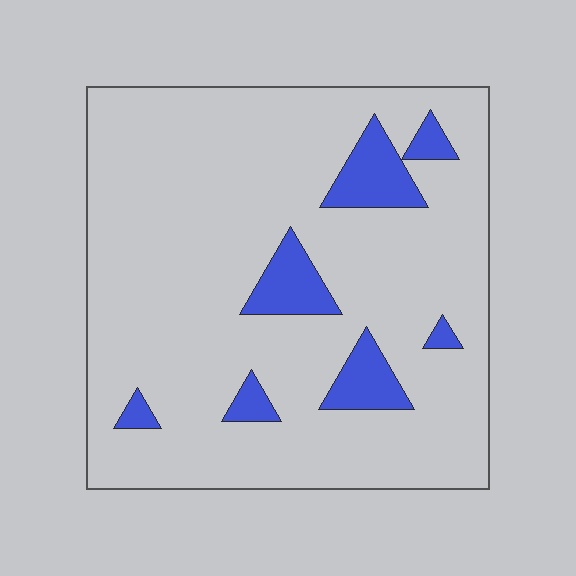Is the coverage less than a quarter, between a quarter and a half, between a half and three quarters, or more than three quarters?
Less than a quarter.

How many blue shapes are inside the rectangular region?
7.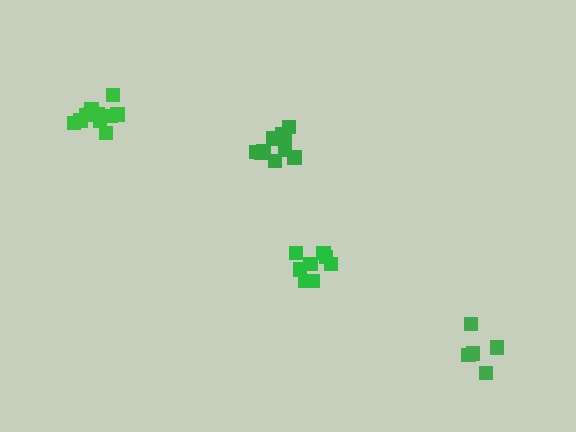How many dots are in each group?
Group 1: 5 dots, Group 2: 10 dots, Group 3: 11 dots, Group 4: 8 dots (34 total).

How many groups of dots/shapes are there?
There are 4 groups.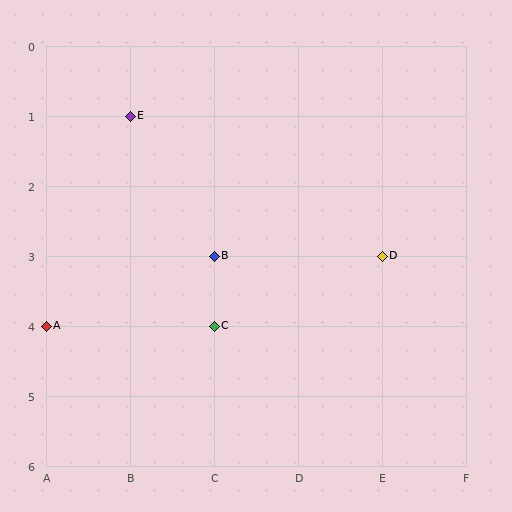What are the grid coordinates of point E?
Point E is at grid coordinates (B, 1).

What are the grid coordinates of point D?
Point D is at grid coordinates (E, 3).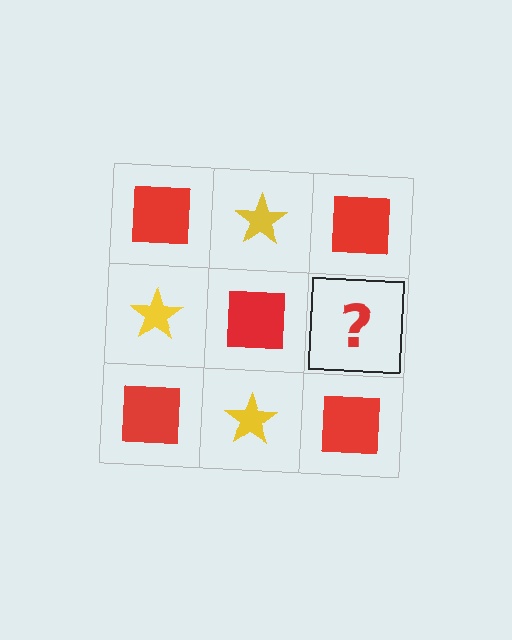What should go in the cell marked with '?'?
The missing cell should contain a yellow star.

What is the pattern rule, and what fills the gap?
The rule is that it alternates red square and yellow star in a checkerboard pattern. The gap should be filled with a yellow star.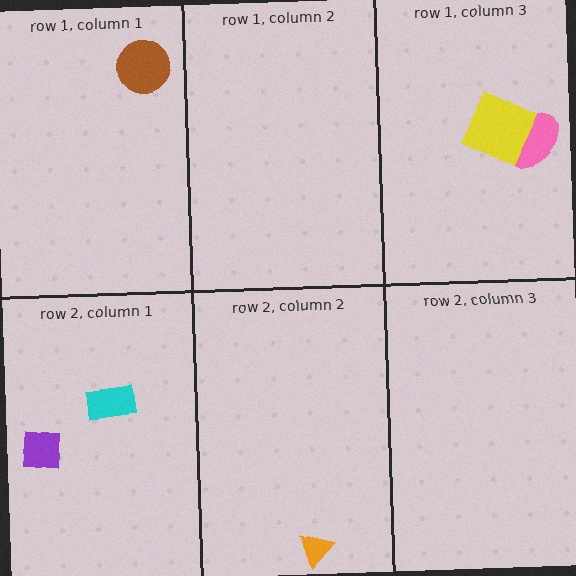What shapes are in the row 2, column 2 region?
The orange triangle.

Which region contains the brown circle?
The row 1, column 1 region.